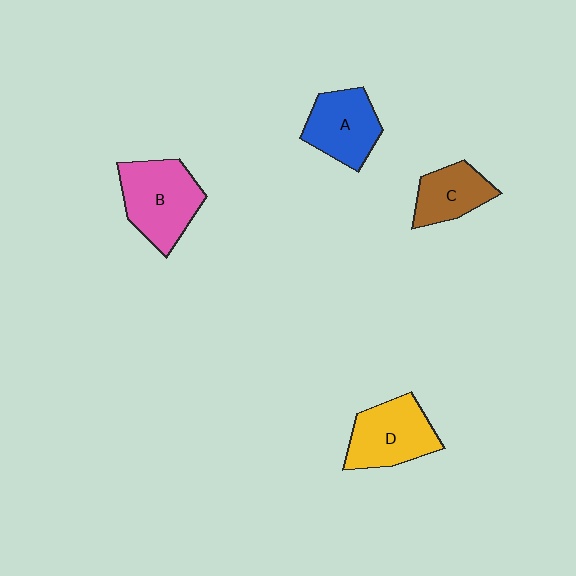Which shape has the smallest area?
Shape C (brown).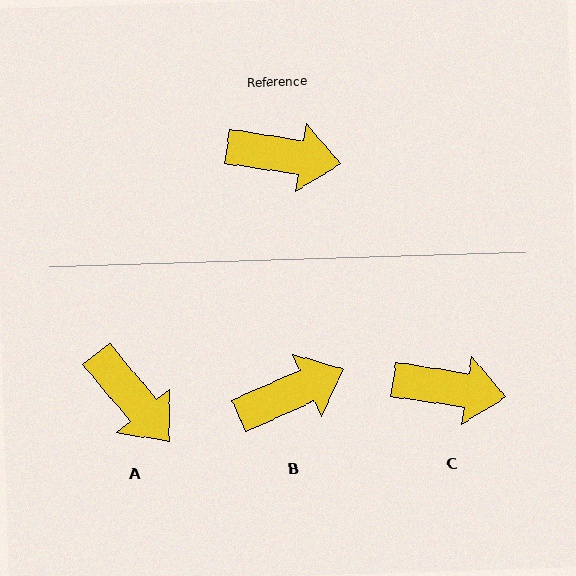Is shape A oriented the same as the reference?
No, it is off by about 41 degrees.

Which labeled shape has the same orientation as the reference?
C.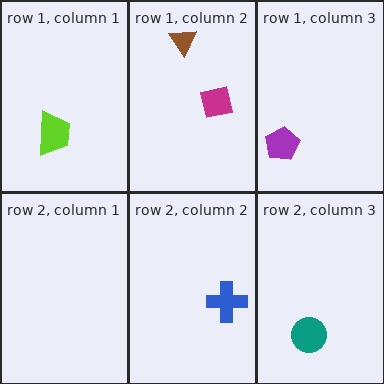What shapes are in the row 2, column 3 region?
The teal circle.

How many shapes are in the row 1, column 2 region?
2.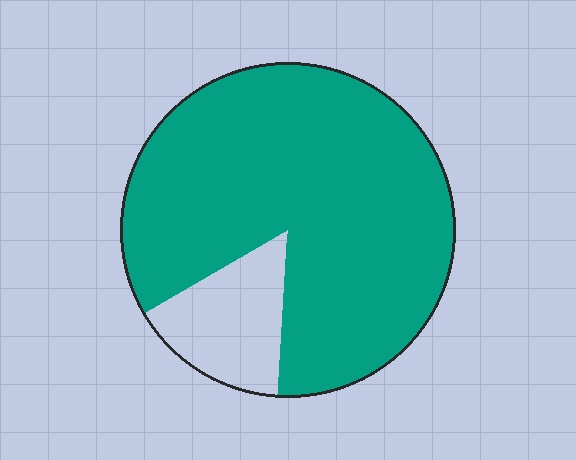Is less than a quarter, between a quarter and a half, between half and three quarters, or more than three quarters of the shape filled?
More than three quarters.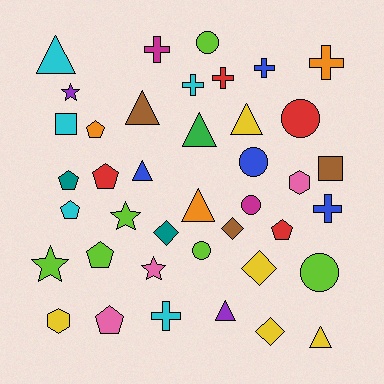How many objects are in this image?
There are 40 objects.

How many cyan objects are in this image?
There are 5 cyan objects.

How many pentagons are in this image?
There are 7 pentagons.